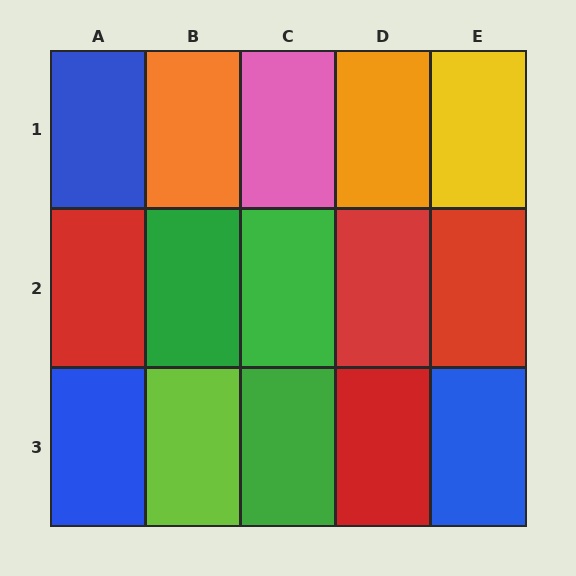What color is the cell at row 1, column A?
Blue.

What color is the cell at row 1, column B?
Orange.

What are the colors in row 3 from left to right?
Blue, lime, green, red, blue.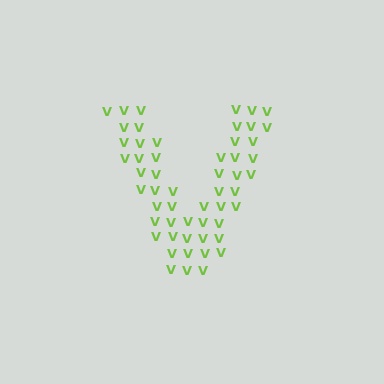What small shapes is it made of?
It is made of small letter V's.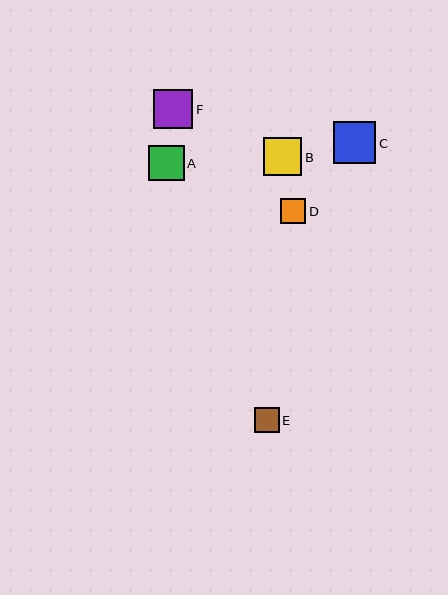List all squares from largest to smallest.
From largest to smallest: C, F, B, A, D, E.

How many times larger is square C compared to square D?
Square C is approximately 1.7 times the size of square D.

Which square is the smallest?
Square E is the smallest with a size of approximately 25 pixels.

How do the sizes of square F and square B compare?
Square F and square B are approximately the same size.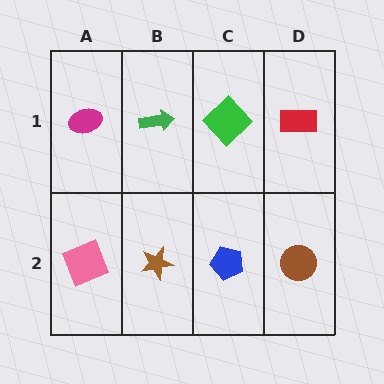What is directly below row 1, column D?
A brown circle.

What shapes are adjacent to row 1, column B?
A brown star (row 2, column B), a magenta ellipse (row 1, column A), a green diamond (row 1, column C).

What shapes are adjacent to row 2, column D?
A red rectangle (row 1, column D), a blue pentagon (row 2, column C).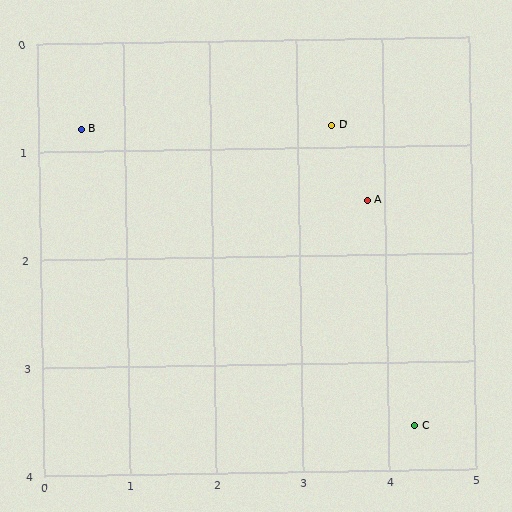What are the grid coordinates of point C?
Point C is at approximately (4.3, 3.6).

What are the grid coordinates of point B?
Point B is at approximately (0.5, 0.8).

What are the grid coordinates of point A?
Point A is at approximately (3.8, 1.5).